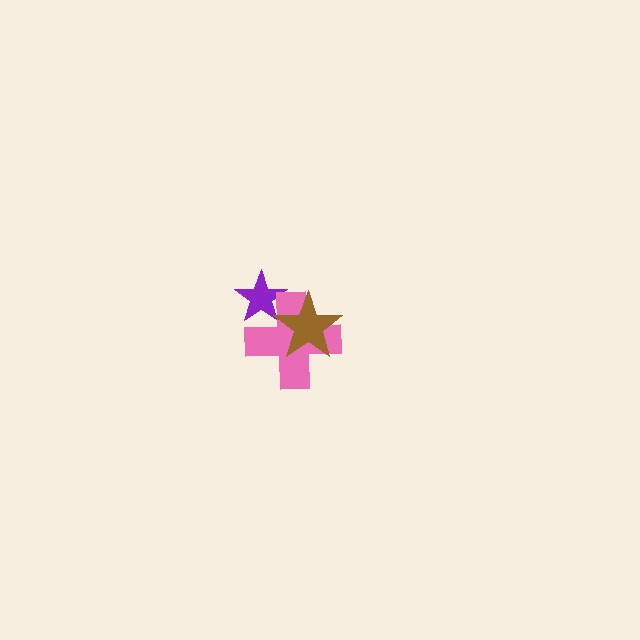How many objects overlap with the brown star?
2 objects overlap with the brown star.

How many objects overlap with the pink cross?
2 objects overlap with the pink cross.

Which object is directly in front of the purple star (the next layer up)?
The pink cross is directly in front of the purple star.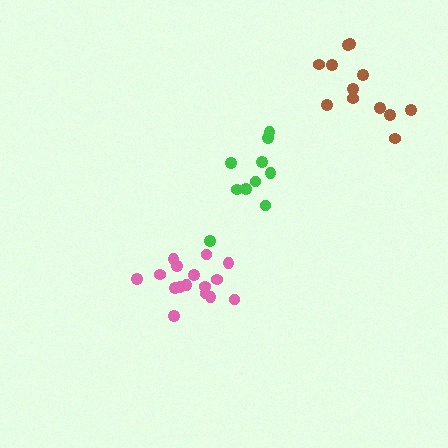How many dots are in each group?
Group 1: 16 dots, Group 2: 10 dots, Group 3: 12 dots (38 total).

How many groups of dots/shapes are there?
There are 3 groups.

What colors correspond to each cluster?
The clusters are colored: pink, green, brown.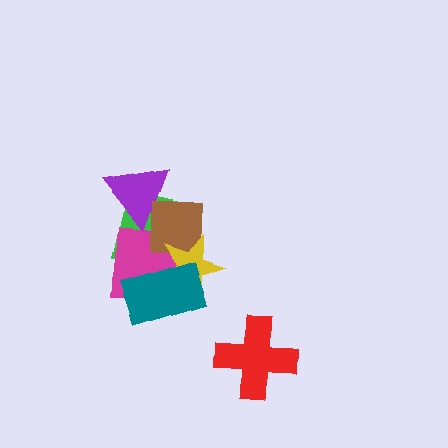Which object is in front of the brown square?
The yellow star is in front of the brown square.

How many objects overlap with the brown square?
4 objects overlap with the brown square.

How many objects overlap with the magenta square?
4 objects overlap with the magenta square.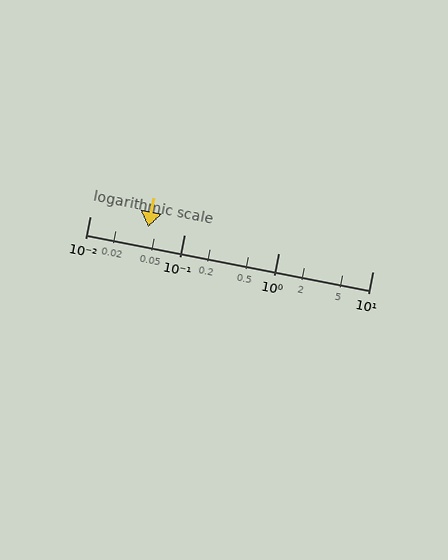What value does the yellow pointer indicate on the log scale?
The pointer indicates approximately 0.042.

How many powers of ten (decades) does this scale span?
The scale spans 3 decades, from 0.01 to 10.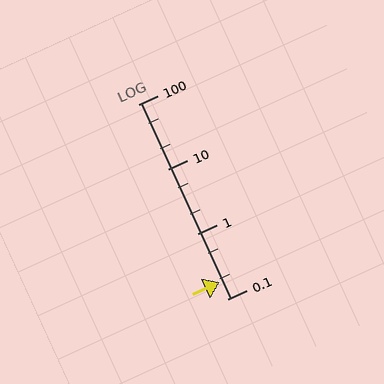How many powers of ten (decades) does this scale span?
The scale spans 3 decades, from 0.1 to 100.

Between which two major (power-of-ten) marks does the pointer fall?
The pointer is between 0.1 and 1.